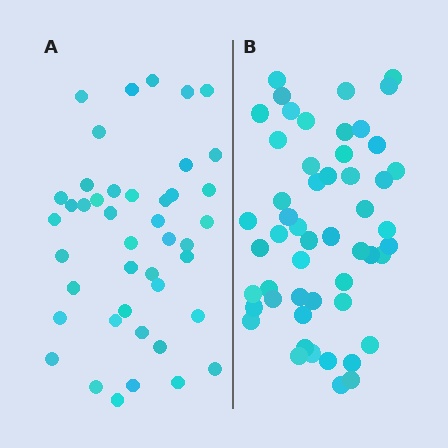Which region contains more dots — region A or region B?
Region B (the right region) has more dots.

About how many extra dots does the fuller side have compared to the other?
Region B has roughly 8 or so more dots than region A.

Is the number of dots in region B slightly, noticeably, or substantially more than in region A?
Region B has only slightly more — the two regions are fairly close. The ratio is roughly 1.2 to 1.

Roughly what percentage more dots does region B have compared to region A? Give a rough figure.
About 20% more.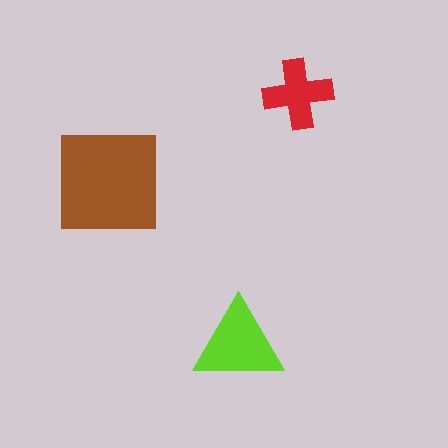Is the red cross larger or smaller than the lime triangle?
Smaller.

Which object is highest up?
The red cross is topmost.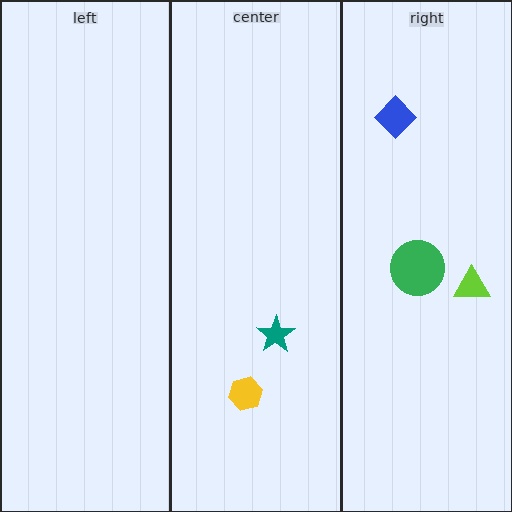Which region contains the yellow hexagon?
The center region.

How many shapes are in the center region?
2.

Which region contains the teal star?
The center region.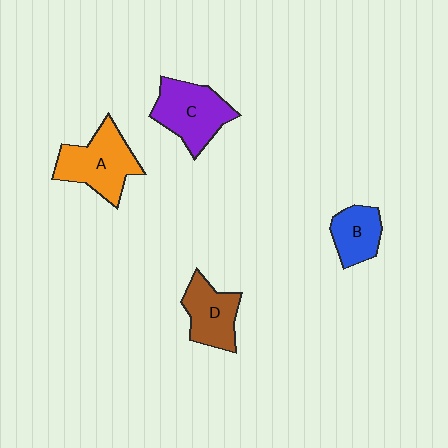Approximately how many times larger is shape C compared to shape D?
Approximately 1.3 times.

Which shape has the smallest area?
Shape B (blue).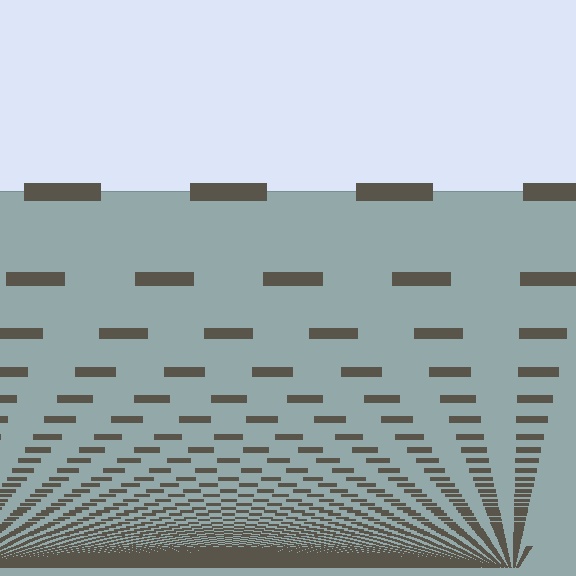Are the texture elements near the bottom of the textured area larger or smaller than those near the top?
Smaller. The gradient is inverted — elements near the bottom are smaller and denser.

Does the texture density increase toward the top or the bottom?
Density increases toward the bottom.